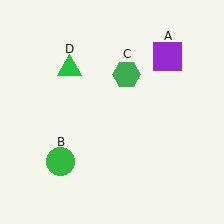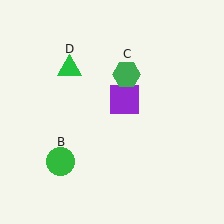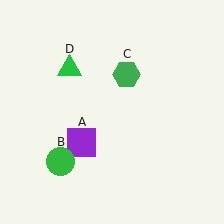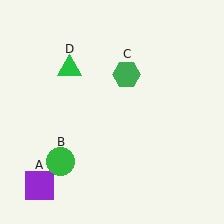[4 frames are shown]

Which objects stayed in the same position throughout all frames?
Green circle (object B) and green hexagon (object C) and green triangle (object D) remained stationary.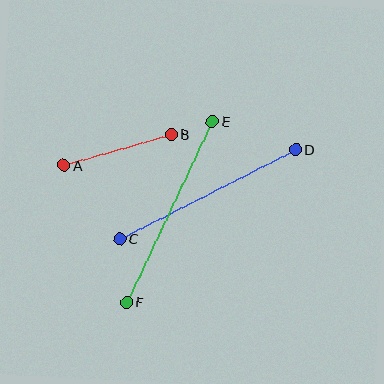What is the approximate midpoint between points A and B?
The midpoint is at approximately (117, 150) pixels.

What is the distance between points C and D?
The distance is approximately 197 pixels.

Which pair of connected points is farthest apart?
Points E and F are farthest apart.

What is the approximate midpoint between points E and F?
The midpoint is at approximately (169, 212) pixels.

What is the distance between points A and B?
The distance is approximately 112 pixels.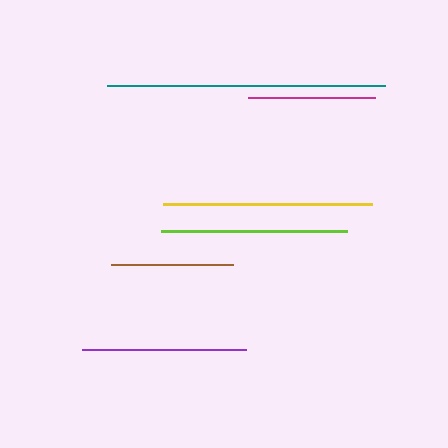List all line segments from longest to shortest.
From longest to shortest: teal, yellow, lime, purple, magenta, brown.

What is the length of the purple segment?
The purple segment is approximately 164 pixels long.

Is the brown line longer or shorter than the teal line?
The teal line is longer than the brown line.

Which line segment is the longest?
The teal line is the longest at approximately 277 pixels.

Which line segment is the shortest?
The brown line is the shortest at approximately 121 pixels.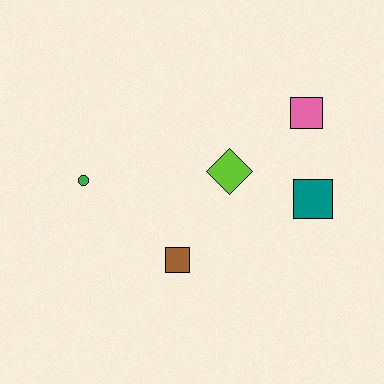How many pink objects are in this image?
There is 1 pink object.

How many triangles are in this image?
There are no triangles.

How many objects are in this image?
There are 5 objects.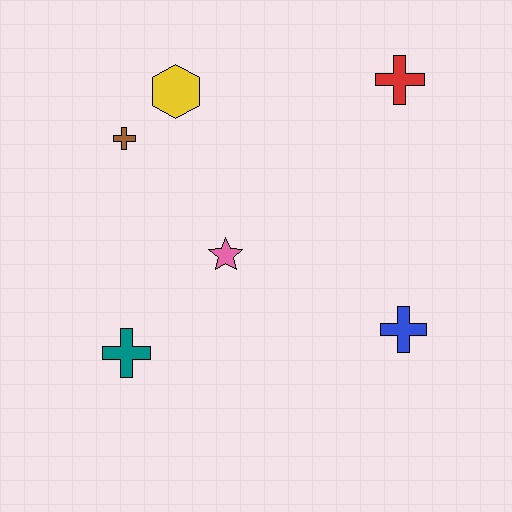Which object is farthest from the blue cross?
The brown cross is farthest from the blue cross.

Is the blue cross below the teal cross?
No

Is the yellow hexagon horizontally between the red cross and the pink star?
No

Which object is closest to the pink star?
The teal cross is closest to the pink star.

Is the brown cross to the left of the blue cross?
Yes